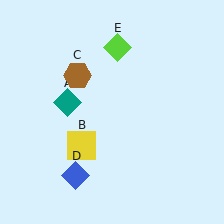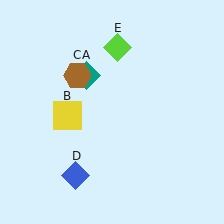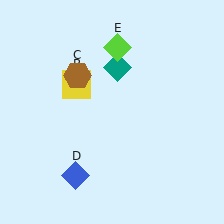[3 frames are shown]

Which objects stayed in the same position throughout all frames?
Brown hexagon (object C) and blue diamond (object D) and lime diamond (object E) remained stationary.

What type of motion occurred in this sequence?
The teal diamond (object A), yellow square (object B) rotated clockwise around the center of the scene.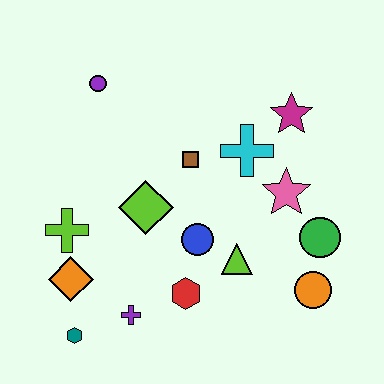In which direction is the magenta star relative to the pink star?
The magenta star is above the pink star.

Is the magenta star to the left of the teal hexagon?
No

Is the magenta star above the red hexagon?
Yes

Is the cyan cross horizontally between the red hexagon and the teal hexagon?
No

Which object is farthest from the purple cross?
The magenta star is farthest from the purple cross.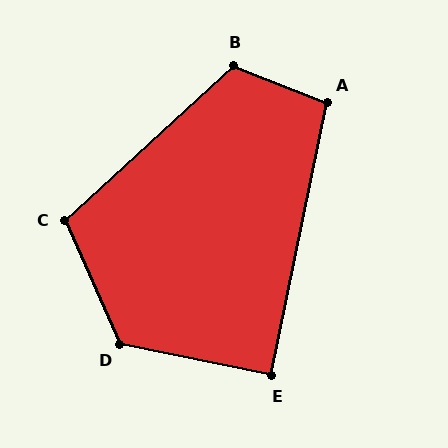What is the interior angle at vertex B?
Approximately 115 degrees (obtuse).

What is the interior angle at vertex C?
Approximately 109 degrees (obtuse).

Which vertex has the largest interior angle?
D, at approximately 126 degrees.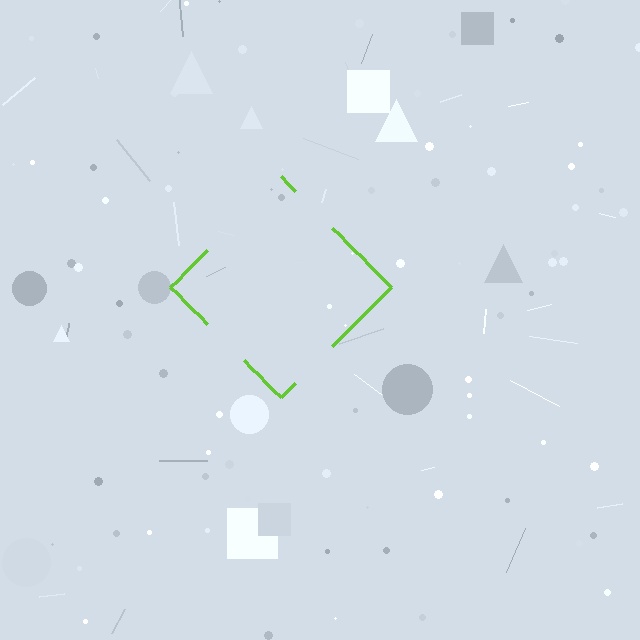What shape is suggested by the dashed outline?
The dashed outline suggests a diamond.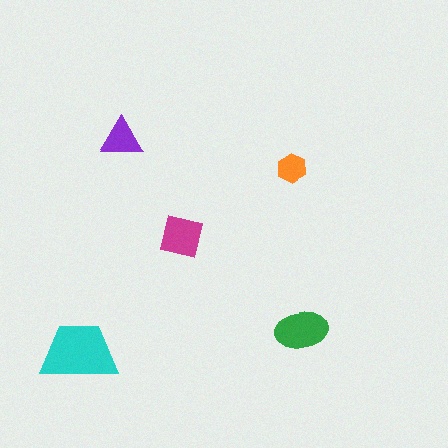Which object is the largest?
The cyan trapezoid.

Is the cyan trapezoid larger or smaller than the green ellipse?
Larger.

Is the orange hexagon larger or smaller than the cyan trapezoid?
Smaller.